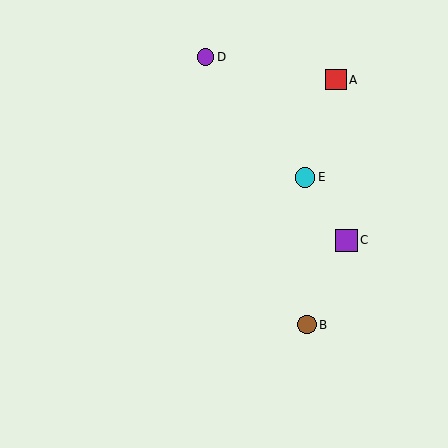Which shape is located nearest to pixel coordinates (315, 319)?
The brown circle (labeled B) at (307, 325) is nearest to that location.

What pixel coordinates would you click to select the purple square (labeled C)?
Click at (346, 240) to select the purple square C.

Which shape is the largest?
The purple square (labeled C) is the largest.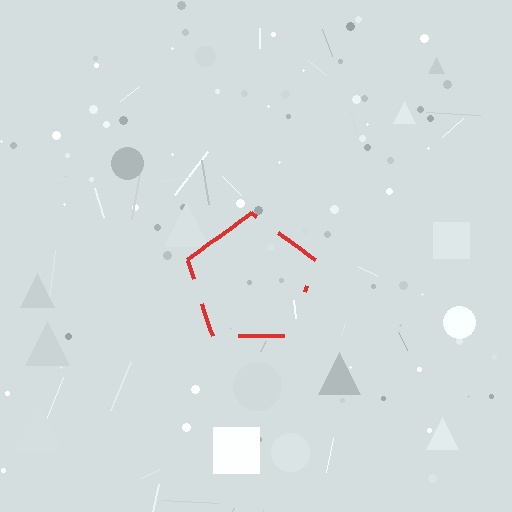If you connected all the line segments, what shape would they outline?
They would outline a pentagon.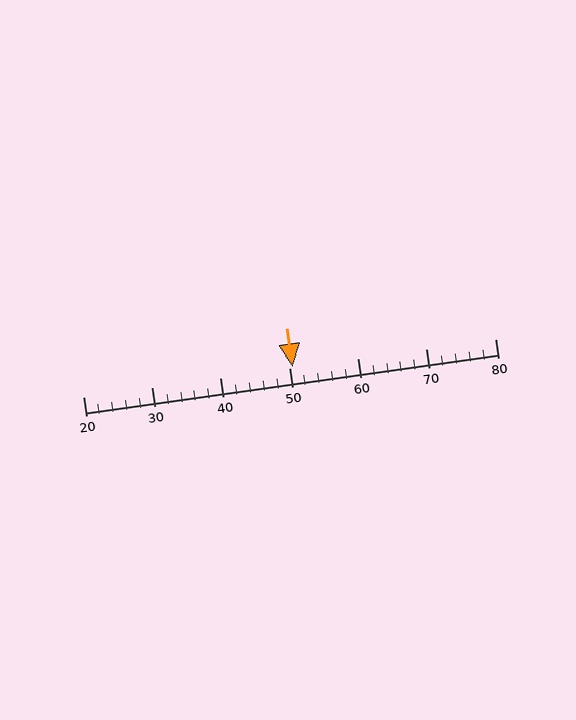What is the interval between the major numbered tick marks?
The major tick marks are spaced 10 units apart.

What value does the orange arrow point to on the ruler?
The orange arrow points to approximately 50.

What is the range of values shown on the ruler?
The ruler shows values from 20 to 80.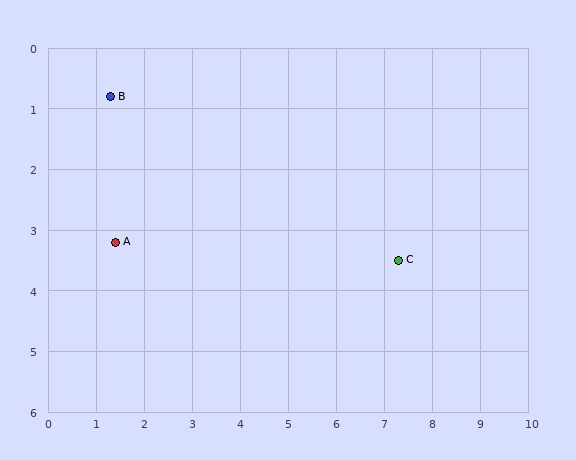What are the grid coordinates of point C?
Point C is at approximately (7.3, 3.5).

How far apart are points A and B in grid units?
Points A and B are about 2.4 grid units apart.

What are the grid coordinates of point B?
Point B is at approximately (1.3, 0.8).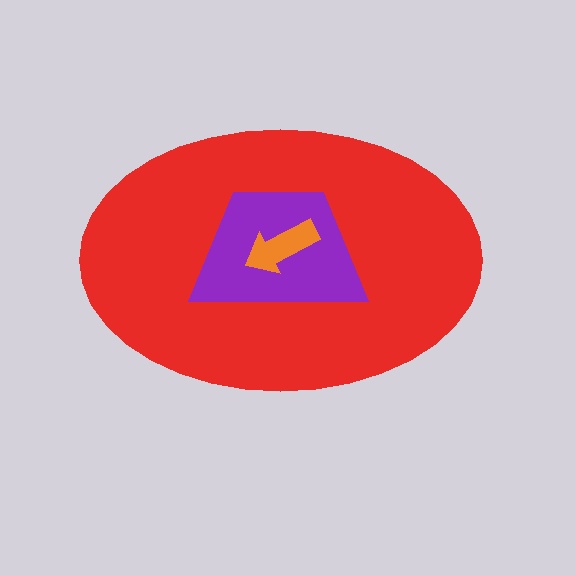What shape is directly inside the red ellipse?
The purple trapezoid.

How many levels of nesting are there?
3.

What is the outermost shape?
The red ellipse.